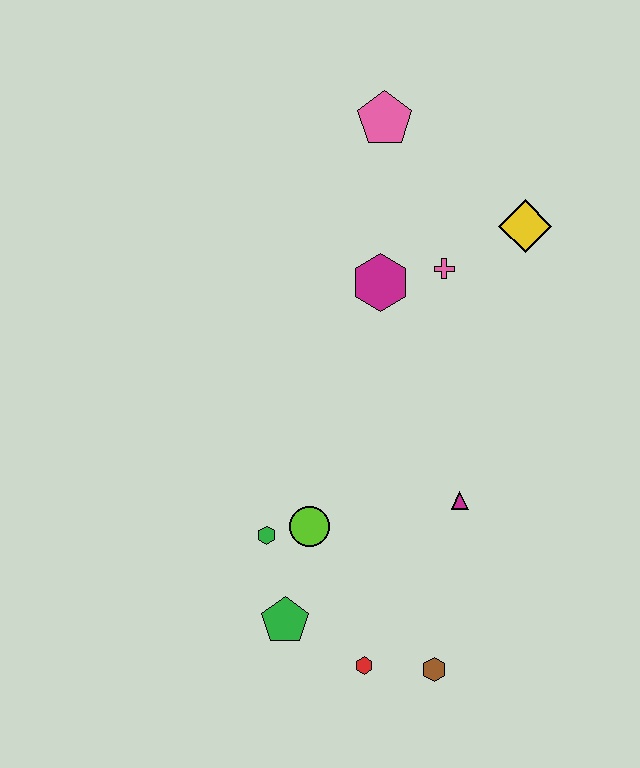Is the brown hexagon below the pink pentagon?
Yes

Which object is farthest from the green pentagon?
The pink pentagon is farthest from the green pentagon.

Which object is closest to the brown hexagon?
The red hexagon is closest to the brown hexagon.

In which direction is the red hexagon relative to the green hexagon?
The red hexagon is below the green hexagon.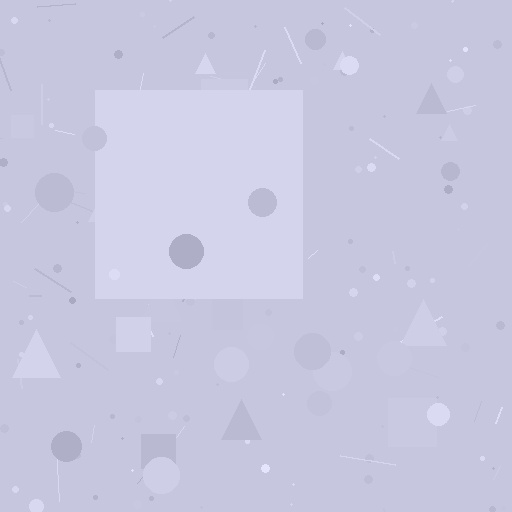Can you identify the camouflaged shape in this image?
The camouflaged shape is a square.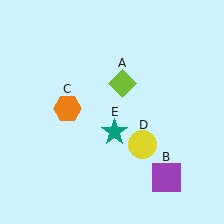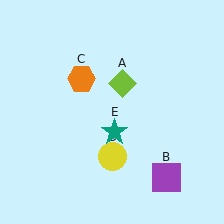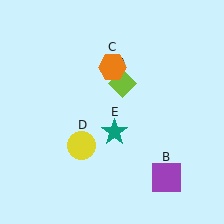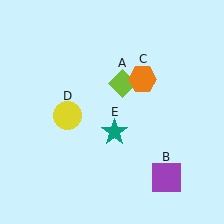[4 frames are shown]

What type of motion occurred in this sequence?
The orange hexagon (object C), yellow circle (object D) rotated clockwise around the center of the scene.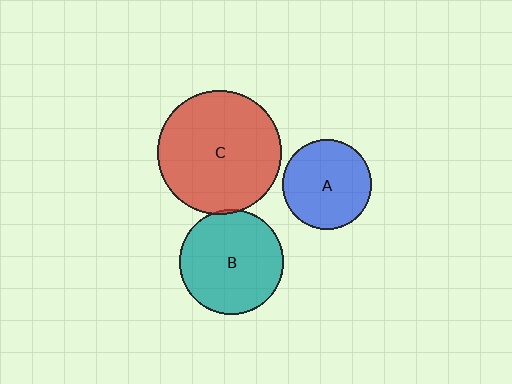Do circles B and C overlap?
Yes.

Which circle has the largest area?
Circle C (red).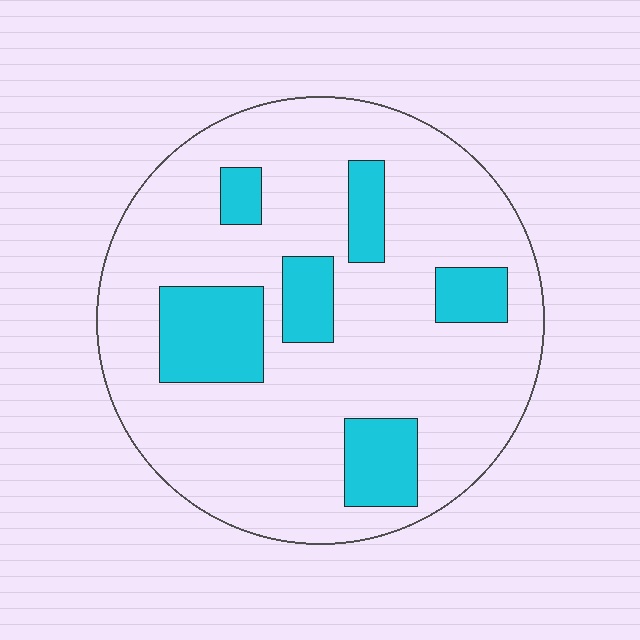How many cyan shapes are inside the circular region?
6.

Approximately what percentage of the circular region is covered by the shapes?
Approximately 20%.